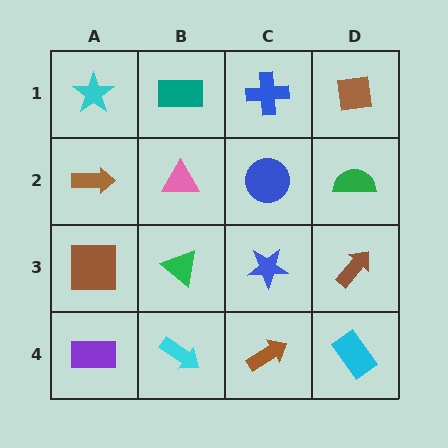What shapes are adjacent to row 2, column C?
A blue cross (row 1, column C), a blue star (row 3, column C), a pink triangle (row 2, column B), a green semicircle (row 2, column D).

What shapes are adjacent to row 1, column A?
A brown arrow (row 2, column A), a teal rectangle (row 1, column B).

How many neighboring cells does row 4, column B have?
3.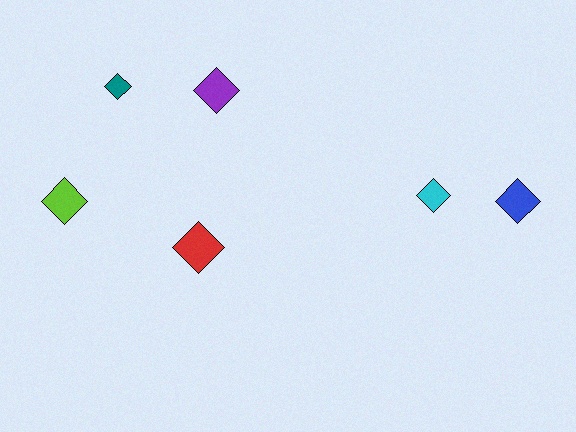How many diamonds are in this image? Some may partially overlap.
There are 6 diamonds.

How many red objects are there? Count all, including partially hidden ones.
There is 1 red object.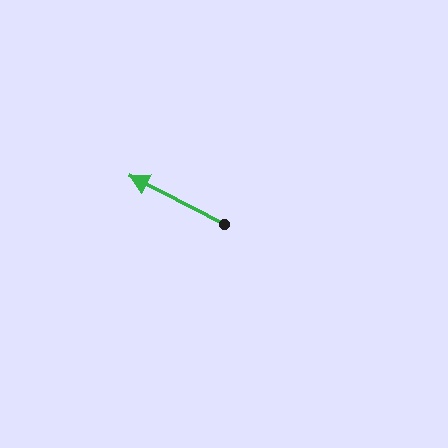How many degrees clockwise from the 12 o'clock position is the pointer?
Approximately 297 degrees.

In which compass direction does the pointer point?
Northwest.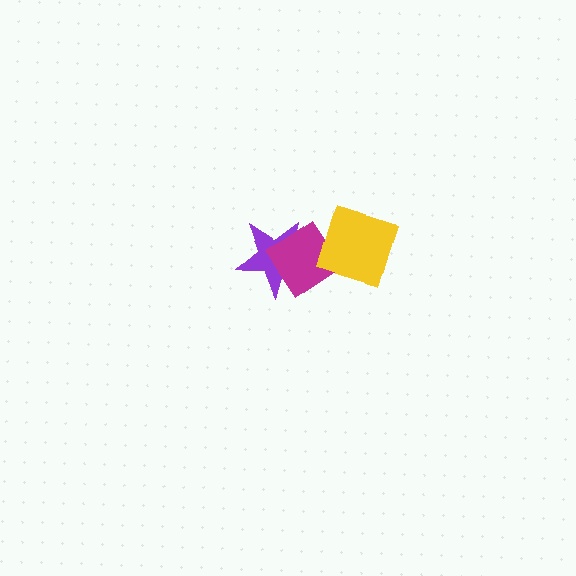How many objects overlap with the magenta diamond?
2 objects overlap with the magenta diamond.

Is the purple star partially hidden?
Yes, it is partially covered by another shape.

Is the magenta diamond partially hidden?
Yes, it is partially covered by another shape.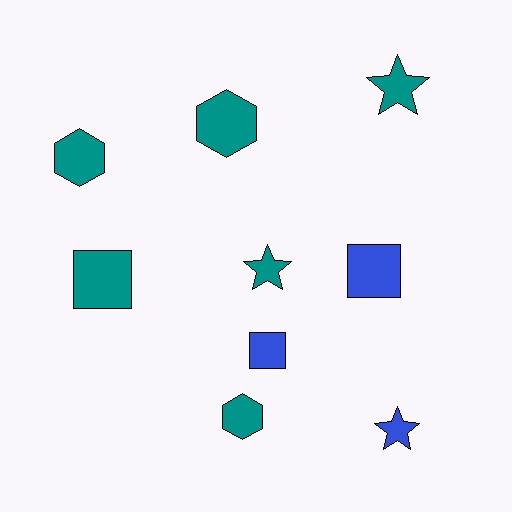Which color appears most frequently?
Teal, with 6 objects.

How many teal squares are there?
There is 1 teal square.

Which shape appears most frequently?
Square, with 3 objects.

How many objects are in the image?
There are 9 objects.